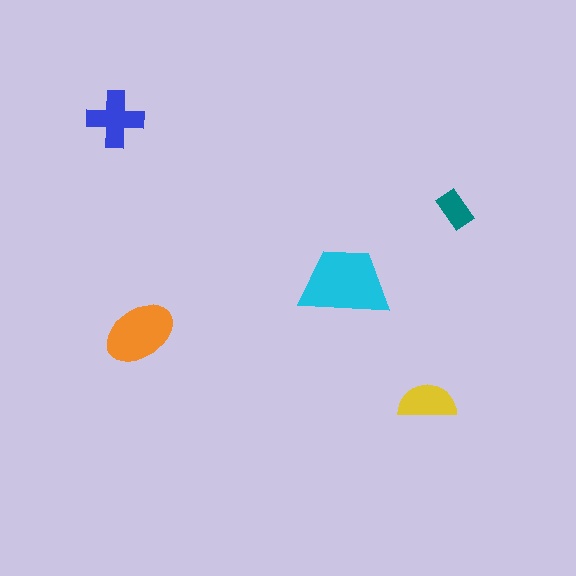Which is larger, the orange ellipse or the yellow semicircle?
The orange ellipse.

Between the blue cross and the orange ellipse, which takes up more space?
The orange ellipse.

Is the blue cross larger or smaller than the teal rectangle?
Larger.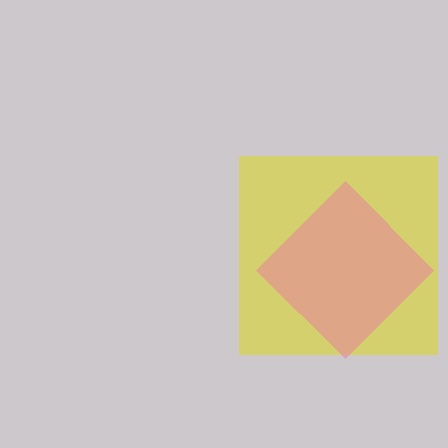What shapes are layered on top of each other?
The layered shapes are: a yellow square, a pink diamond.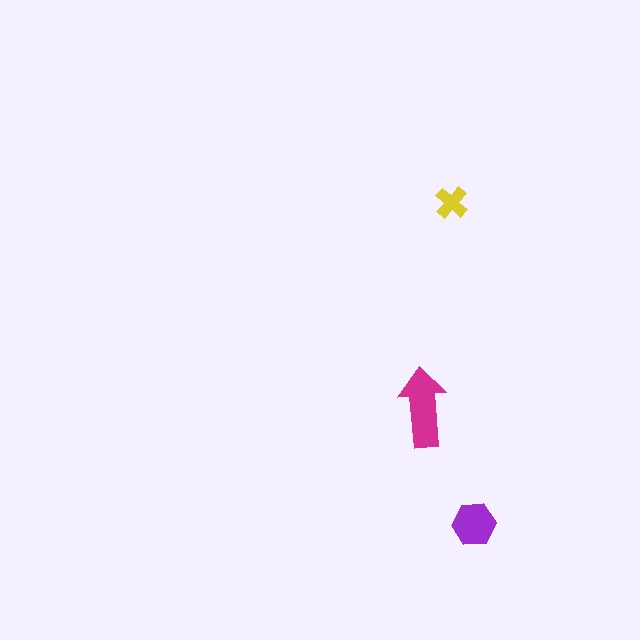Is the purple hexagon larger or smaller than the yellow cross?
Larger.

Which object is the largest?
The magenta arrow.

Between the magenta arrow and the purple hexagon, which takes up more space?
The magenta arrow.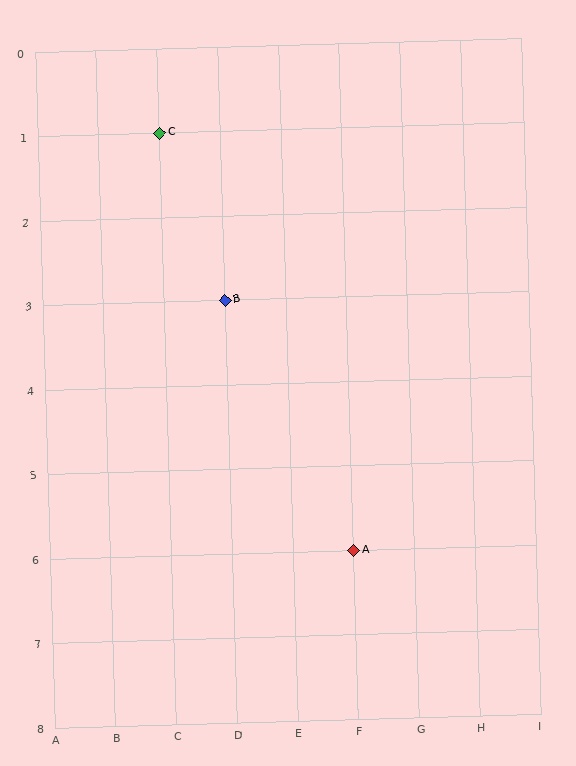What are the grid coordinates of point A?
Point A is at grid coordinates (F, 6).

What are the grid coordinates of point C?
Point C is at grid coordinates (C, 1).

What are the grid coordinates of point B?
Point B is at grid coordinates (D, 3).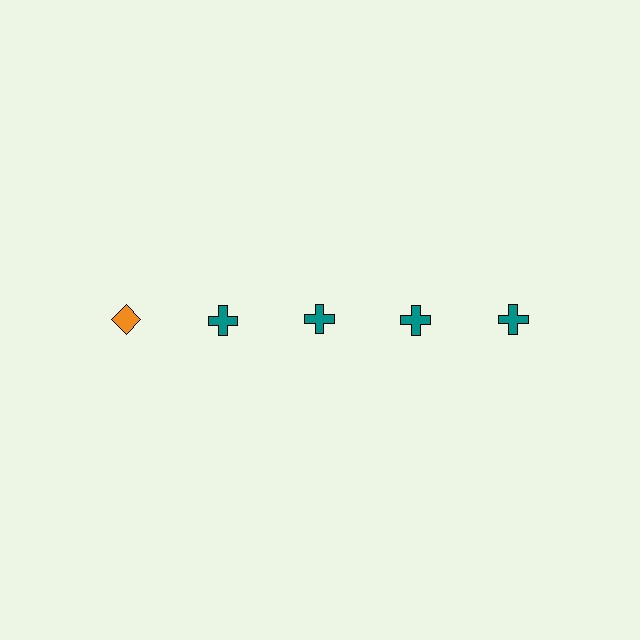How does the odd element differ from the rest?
It differs in both color (orange instead of teal) and shape (diamond instead of cross).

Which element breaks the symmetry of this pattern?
The orange diamond in the top row, leftmost column breaks the symmetry. All other shapes are teal crosses.